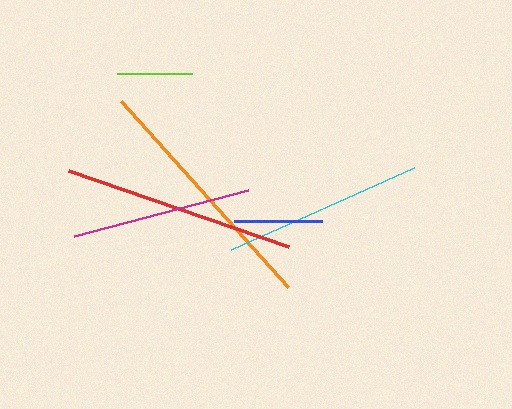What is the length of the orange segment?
The orange segment is approximately 250 pixels long.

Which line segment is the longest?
The orange line is the longest at approximately 250 pixels.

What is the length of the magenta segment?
The magenta segment is approximately 180 pixels long.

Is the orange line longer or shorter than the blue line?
The orange line is longer than the blue line.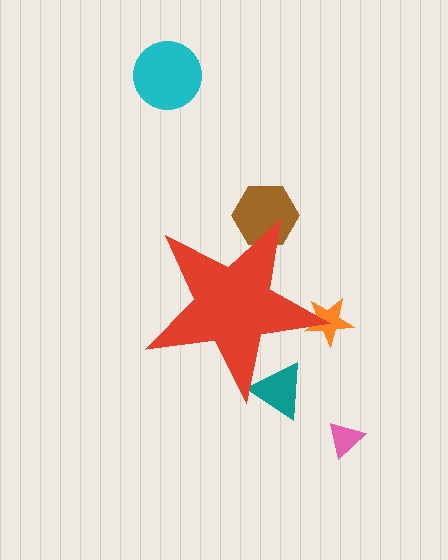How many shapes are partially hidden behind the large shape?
3 shapes are partially hidden.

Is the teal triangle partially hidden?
Yes, the teal triangle is partially hidden behind the red star.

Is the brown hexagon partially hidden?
Yes, the brown hexagon is partially hidden behind the red star.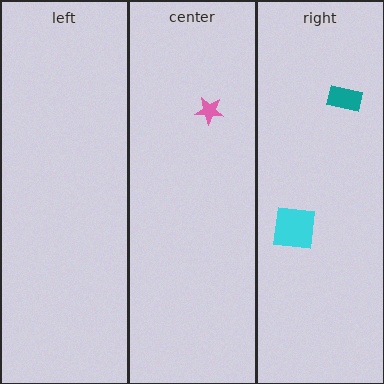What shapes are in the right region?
The cyan square, the teal rectangle.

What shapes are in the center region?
The pink star.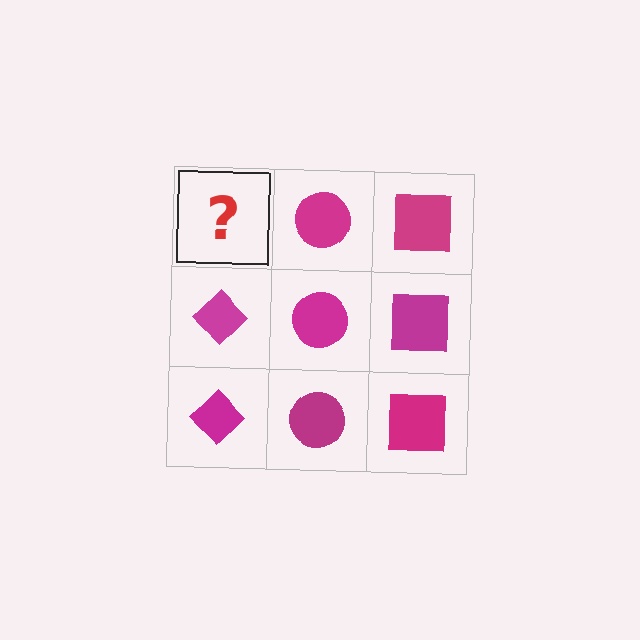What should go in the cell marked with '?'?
The missing cell should contain a magenta diamond.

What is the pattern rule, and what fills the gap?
The rule is that each column has a consistent shape. The gap should be filled with a magenta diamond.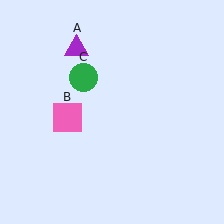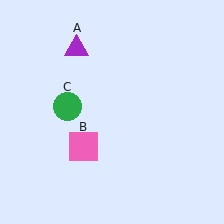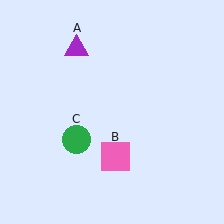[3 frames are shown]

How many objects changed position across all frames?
2 objects changed position: pink square (object B), green circle (object C).